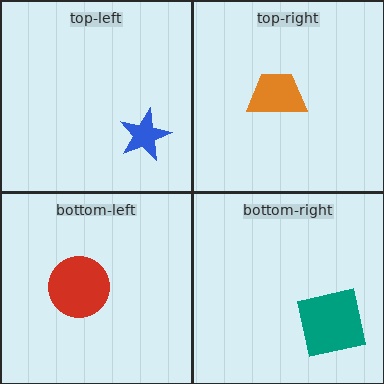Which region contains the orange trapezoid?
The top-right region.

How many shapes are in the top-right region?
1.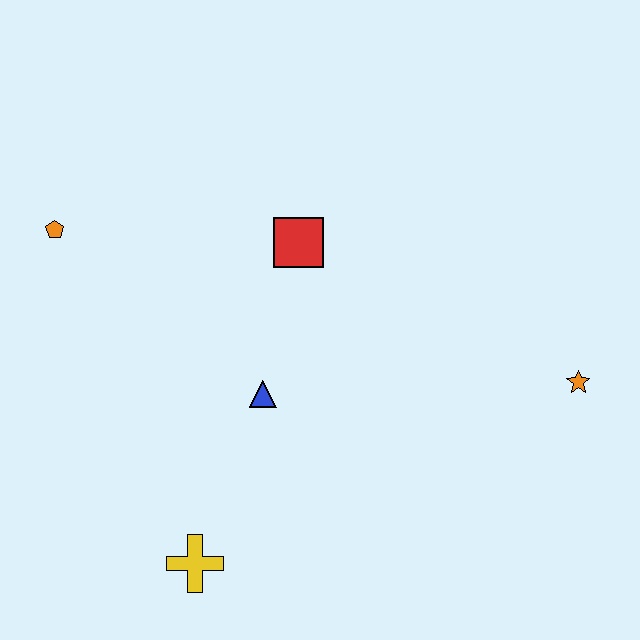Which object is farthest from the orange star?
The orange pentagon is farthest from the orange star.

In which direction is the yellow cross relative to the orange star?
The yellow cross is to the left of the orange star.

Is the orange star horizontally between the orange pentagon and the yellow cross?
No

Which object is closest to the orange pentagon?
The red square is closest to the orange pentagon.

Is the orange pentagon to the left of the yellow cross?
Yes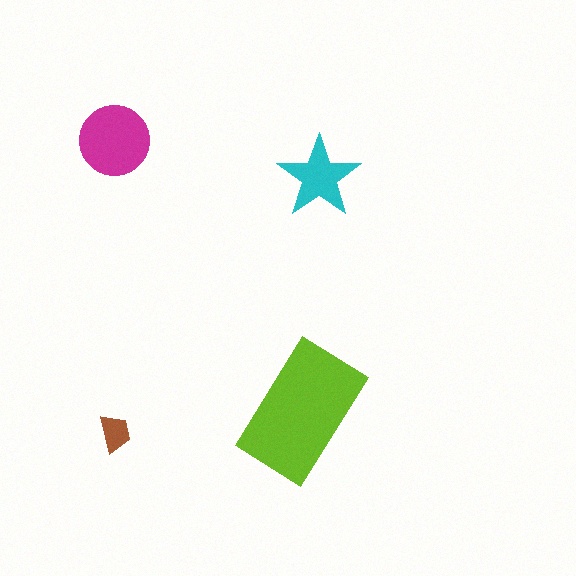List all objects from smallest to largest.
The brown trapezoid, the cyan star, the magenta circle, the lime rectangle.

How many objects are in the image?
There are 4 objects in the image.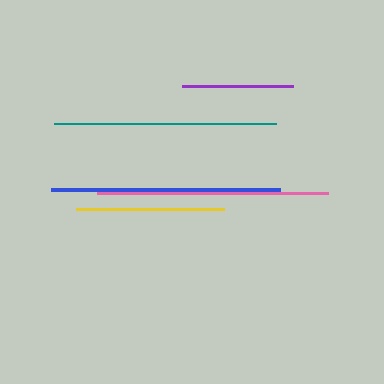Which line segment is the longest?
The pink line is the longest at approximately 232 pixels.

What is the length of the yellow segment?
The yellow segment is approximately 148 pixels long.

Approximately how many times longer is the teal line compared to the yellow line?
The teal line is approximately 1.5 times the length of the yellow line.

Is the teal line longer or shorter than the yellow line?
The teal line is longer than the yellow line.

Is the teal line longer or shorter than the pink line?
The pink line is longer than the teal line.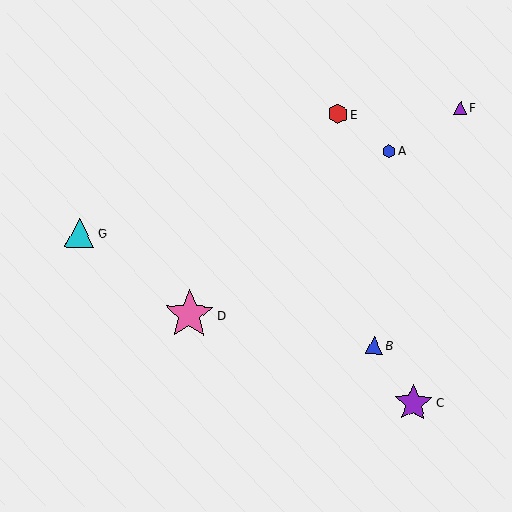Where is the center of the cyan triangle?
The center of the cyan triangle is at (79, 233).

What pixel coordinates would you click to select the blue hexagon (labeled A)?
Click at (389, 151) to select the blue hexagon A.